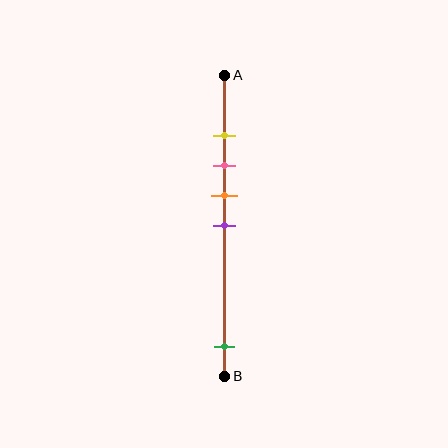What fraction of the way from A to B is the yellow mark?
The yellow mark is approximately 20% (0.2) of the way from A to B.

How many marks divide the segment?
There are 5 marks dividing the segment.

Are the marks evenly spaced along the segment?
No, the marks are not evenly spaced.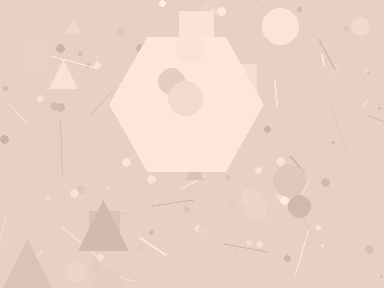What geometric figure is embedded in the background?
A hexagon is embedded in the background.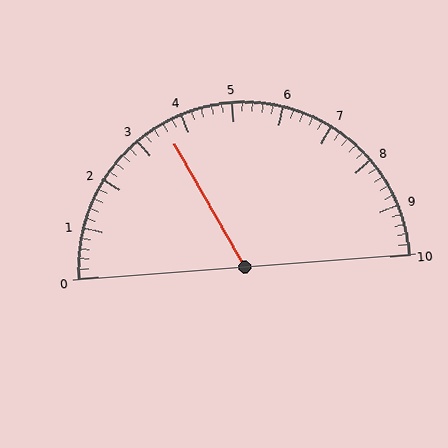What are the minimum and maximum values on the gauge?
The gauge ranges from 0 to 10.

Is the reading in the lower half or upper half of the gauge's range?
The reading is in the lower half of the range (0 to 10).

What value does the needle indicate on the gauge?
The needle indicates approximately 3.6.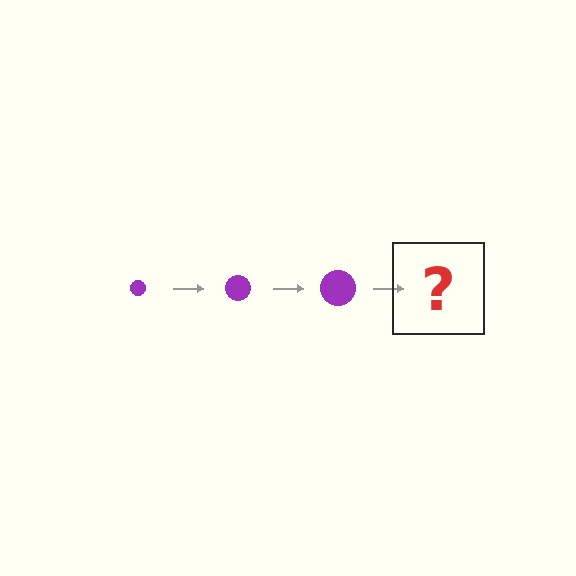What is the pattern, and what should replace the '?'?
The pattern is that the circle gets progressively larger each step. The '?' should be a purple circle, larger than the previous one.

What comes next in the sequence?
The next element should be a purple circle, larger than the previous one.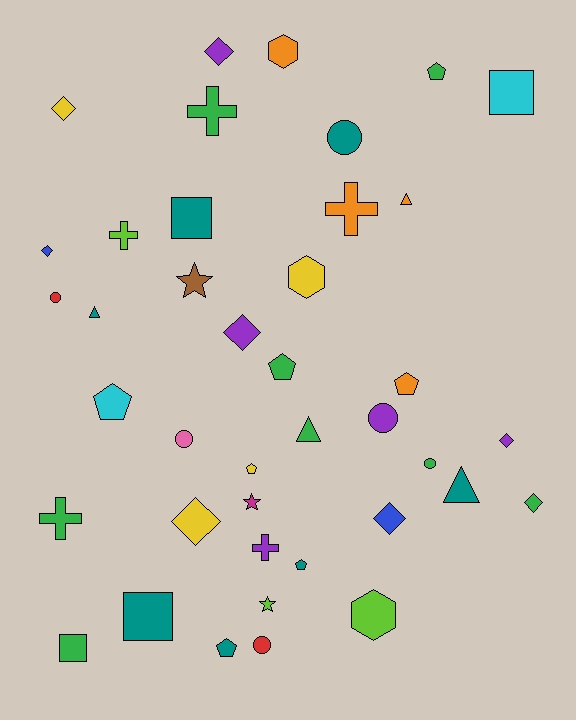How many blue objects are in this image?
There are 2 blue objects.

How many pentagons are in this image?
There are 7 pentagons.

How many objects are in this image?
There are 40 objects.